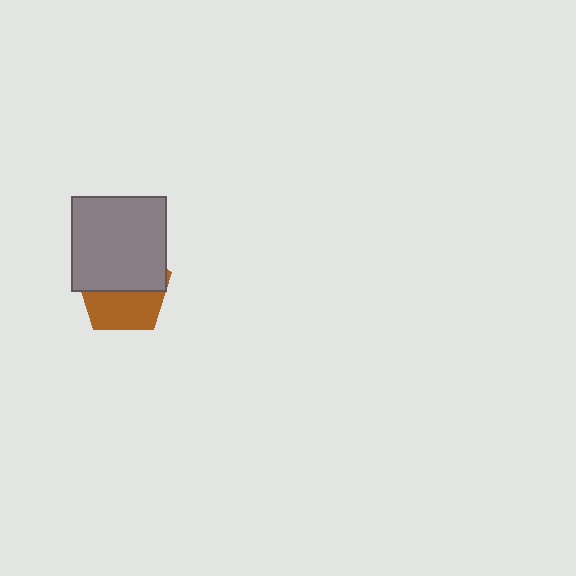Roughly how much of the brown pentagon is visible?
About half of it is visible (roughly 45%).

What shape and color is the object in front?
The object in front is a gray square.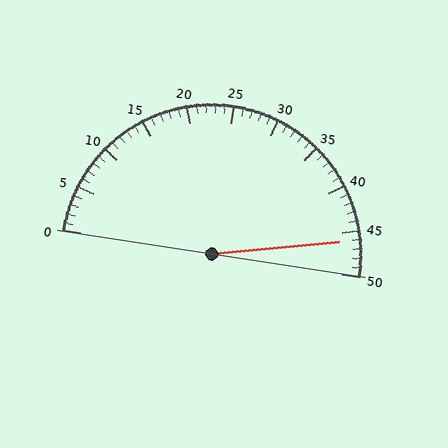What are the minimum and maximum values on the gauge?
The gauge ranges from 0 to 50.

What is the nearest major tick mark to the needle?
The nearest major tick mark is 45.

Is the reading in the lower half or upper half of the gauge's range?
The reading is in the upper half of the range (0 to 50).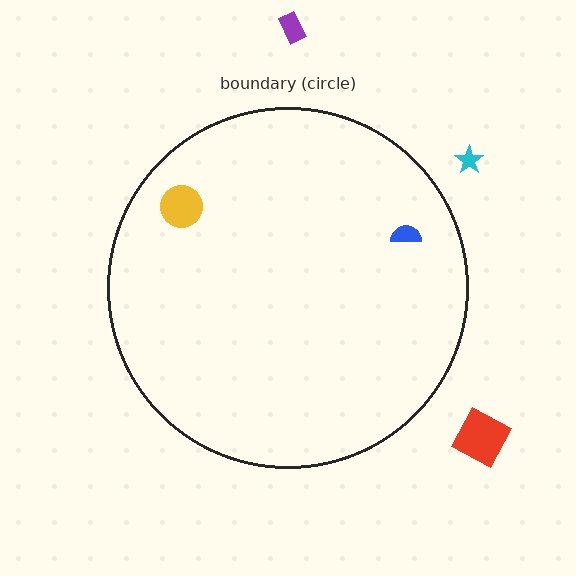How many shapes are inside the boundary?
2 inside, 3 outside.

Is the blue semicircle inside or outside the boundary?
Inside.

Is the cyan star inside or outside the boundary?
Outside.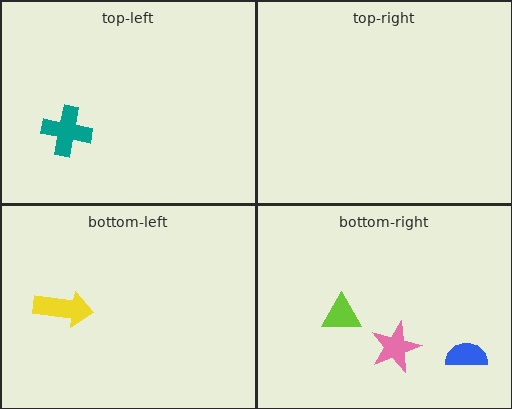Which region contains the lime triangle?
The bottom-right region.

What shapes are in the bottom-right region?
The blue semicircle, the lime triangle, the pink star.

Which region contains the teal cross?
The top-left region.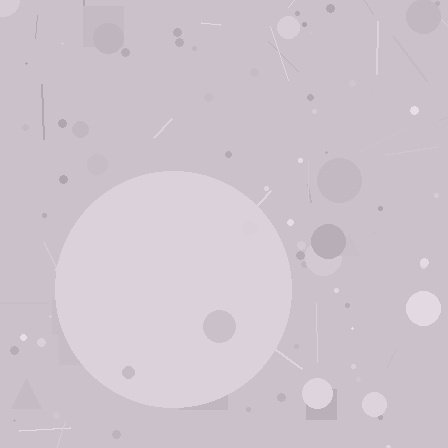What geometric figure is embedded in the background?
A circle is embedded in the background.